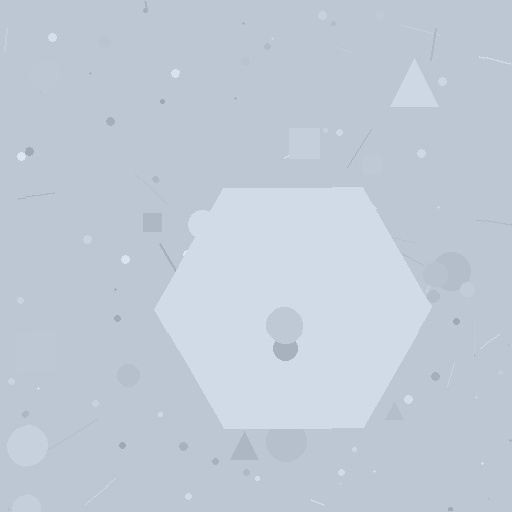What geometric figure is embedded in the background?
A hexagon is embedded in the background.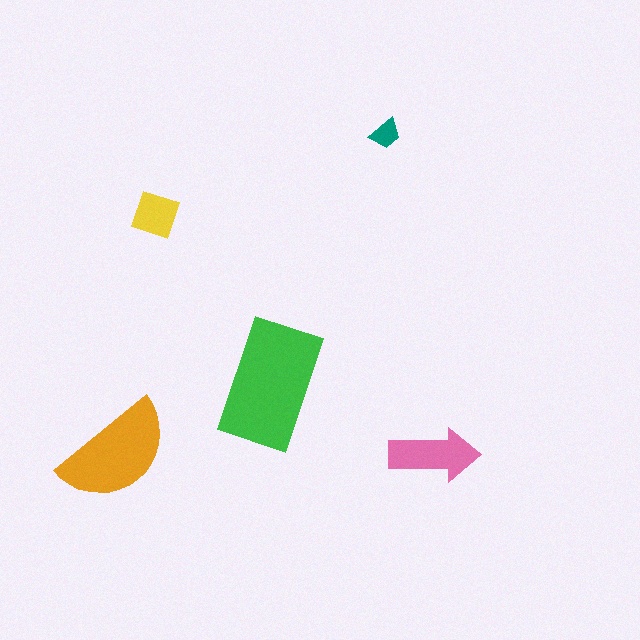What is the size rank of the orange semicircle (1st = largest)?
2nd.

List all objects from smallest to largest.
The teal trapezoid, the yellow diamond, the pink arrow, the orange semicircle, the green rectangle.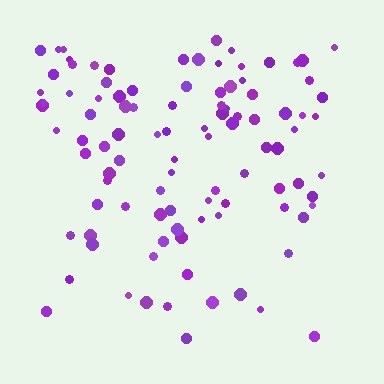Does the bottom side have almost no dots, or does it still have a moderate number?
Still a moderate number, just noticeably fewer than the top.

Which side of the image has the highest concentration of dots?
The top.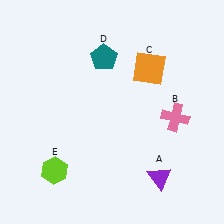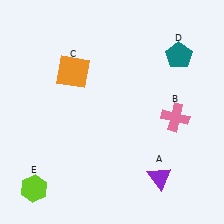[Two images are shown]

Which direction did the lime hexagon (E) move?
The lime hexagon (E) moved left.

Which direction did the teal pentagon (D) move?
The teal pentagon (D) moved right.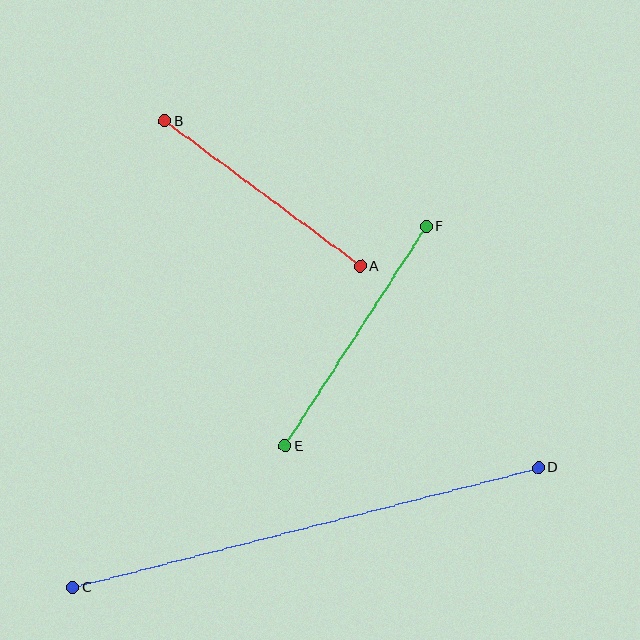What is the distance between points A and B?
The distance is approximately 244 pixels.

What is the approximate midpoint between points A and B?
The midpoint is at approximately (263, 194) pixels.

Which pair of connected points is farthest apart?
Points C and D are farthest apart.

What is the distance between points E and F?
The distance is approximately 261 pixels.